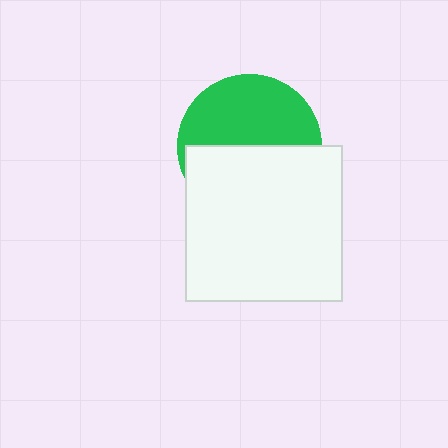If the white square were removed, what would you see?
You would see the complete green circle.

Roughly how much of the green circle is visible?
About half of it is visible (roughly 50%).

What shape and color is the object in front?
The object in front is a white square.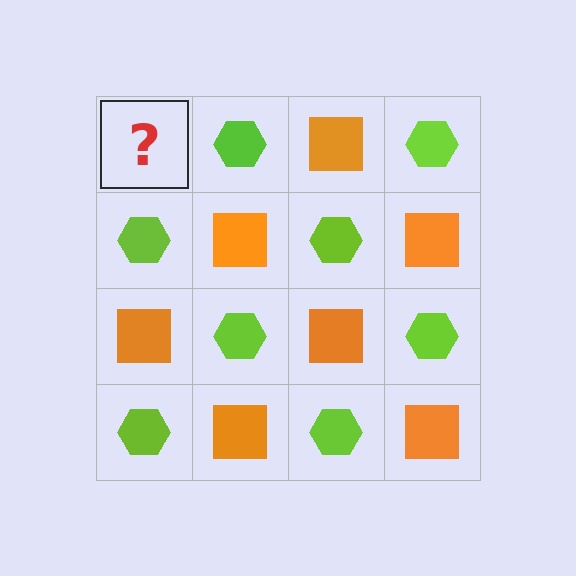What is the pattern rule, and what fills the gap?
The rule is that it alternates orange square and lime hexagon in a checkerboard pattern. The gap should be filled with an orange square.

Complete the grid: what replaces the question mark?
The question mark should be replaced with an orange square.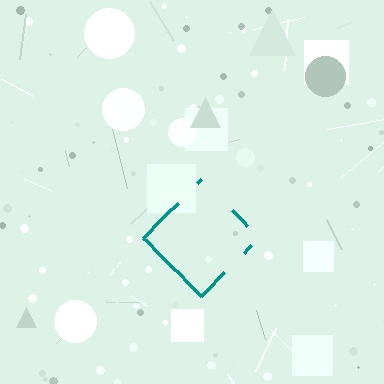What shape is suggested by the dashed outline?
The dashed outline suggests a diamond.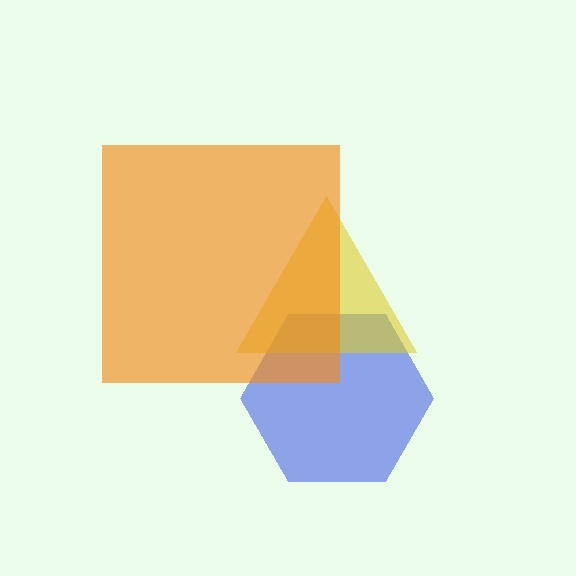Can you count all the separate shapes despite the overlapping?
Yes, there are 3 separate shapes.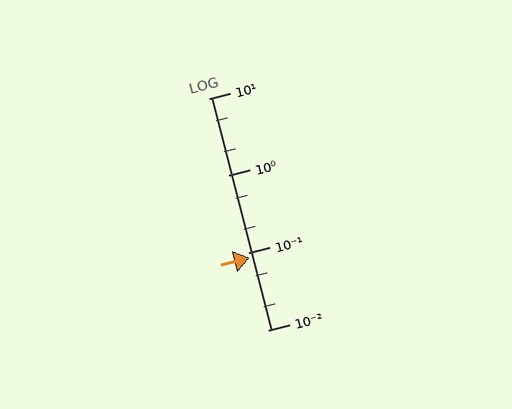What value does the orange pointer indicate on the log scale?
The pointer indicates approximately 0.085.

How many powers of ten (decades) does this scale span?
The scale spans 3 decades, from 0.01 to 10.